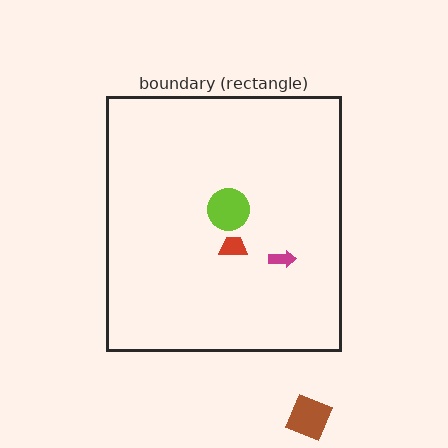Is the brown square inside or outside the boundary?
Outside.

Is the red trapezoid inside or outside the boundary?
Inside.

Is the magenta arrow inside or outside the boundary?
Inside.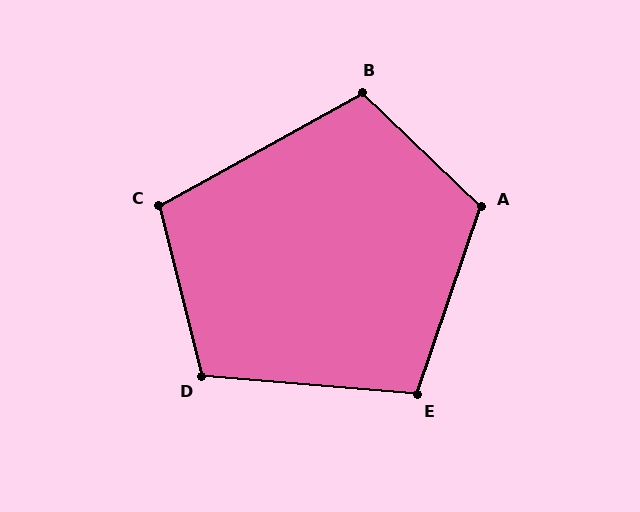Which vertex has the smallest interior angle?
E, at approximately 104 degrees.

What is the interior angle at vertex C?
Approximately 105 degrees (obtuse).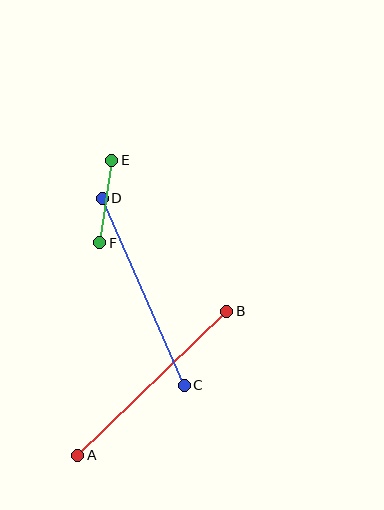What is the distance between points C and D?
The distance is approximately 204 pixels.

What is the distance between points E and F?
The distance is approximately 83 pixels.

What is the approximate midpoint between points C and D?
The midpoint is at approximately (143, 292) pixels.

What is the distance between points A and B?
The distance is approximately 207 pixels.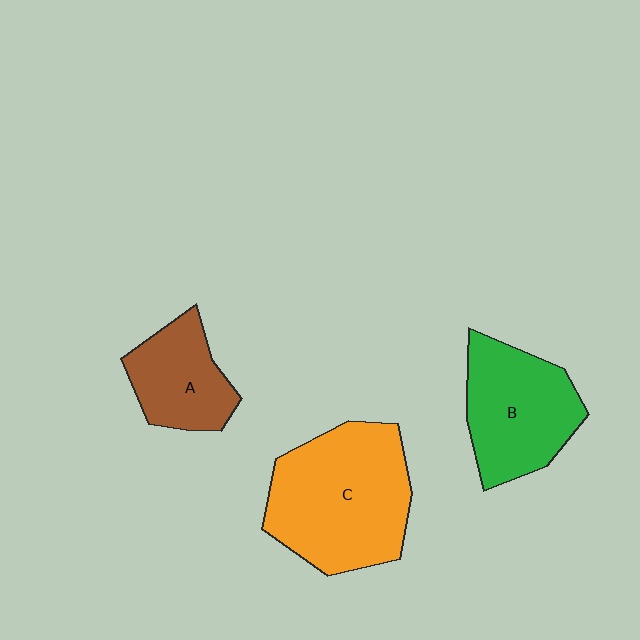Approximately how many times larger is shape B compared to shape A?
Approximately 1.4 times.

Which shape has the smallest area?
Shape A (brown).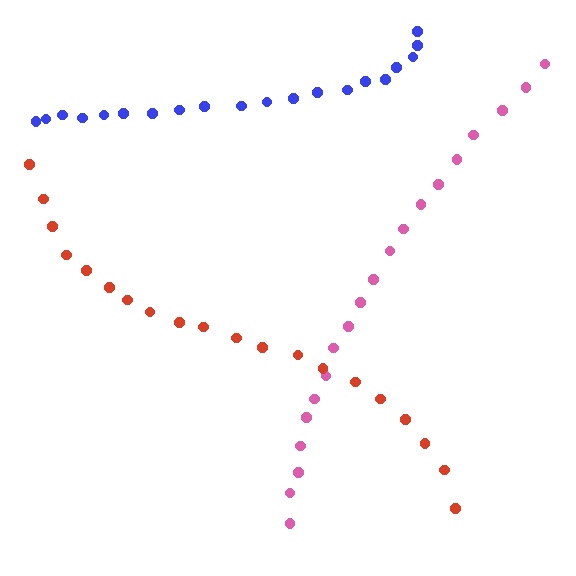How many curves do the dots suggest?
There are 3 distinct paths.